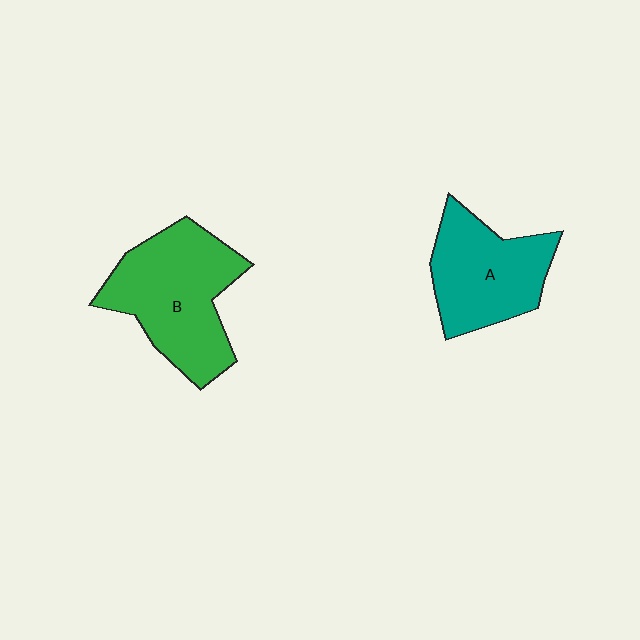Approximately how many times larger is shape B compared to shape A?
Approximately 1.3 times.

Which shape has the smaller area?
Shape A (teal).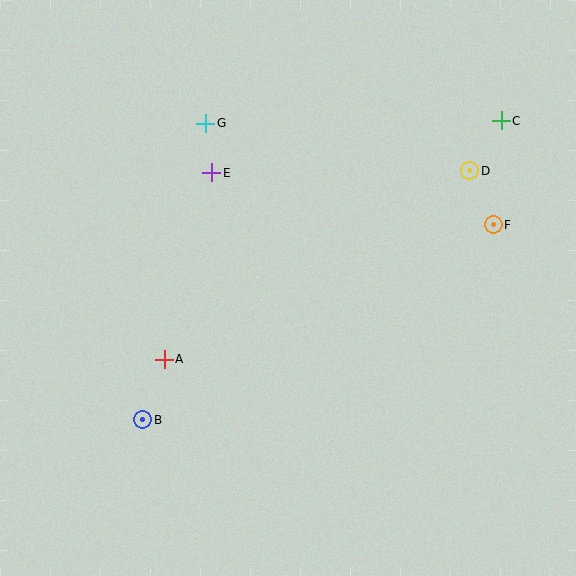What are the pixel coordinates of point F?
Point F is at (493, 225).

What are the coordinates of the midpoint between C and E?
The midpoint between C and E is at (356, 147).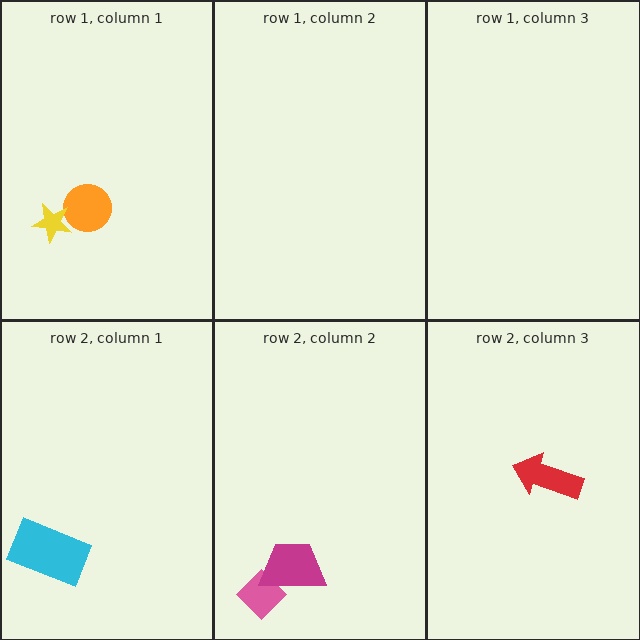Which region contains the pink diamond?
The row 2, column 2 region.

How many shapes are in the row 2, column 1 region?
1.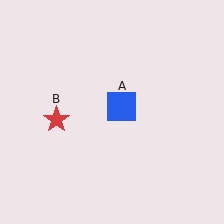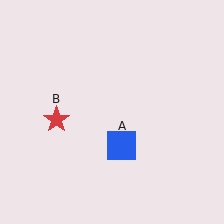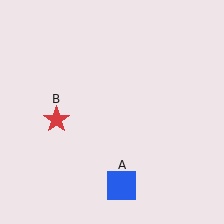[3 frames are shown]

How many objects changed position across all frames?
1 object changed position: blue square (object A).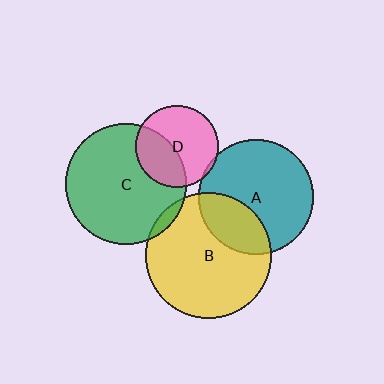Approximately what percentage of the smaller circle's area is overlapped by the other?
Approximately 30%.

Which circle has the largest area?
Circle B (yellow).